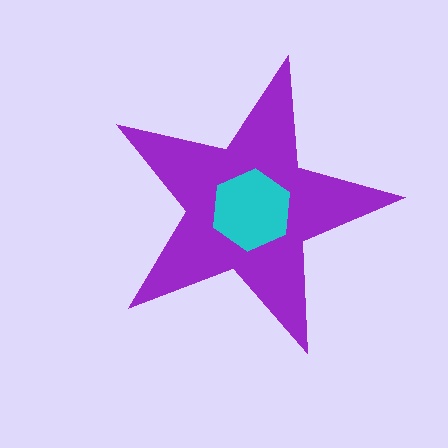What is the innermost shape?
The cyan hexagon.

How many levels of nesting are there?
2.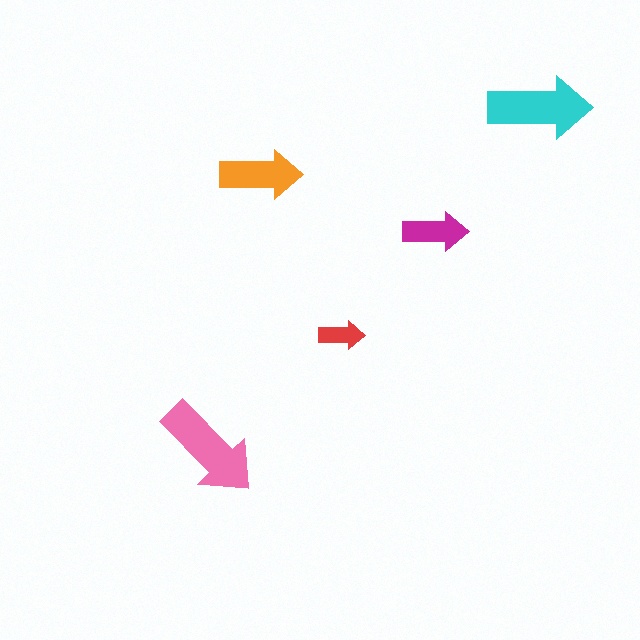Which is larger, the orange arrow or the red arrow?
The orange one.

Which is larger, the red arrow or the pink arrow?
The pink one.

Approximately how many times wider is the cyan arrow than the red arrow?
About 2 times wider.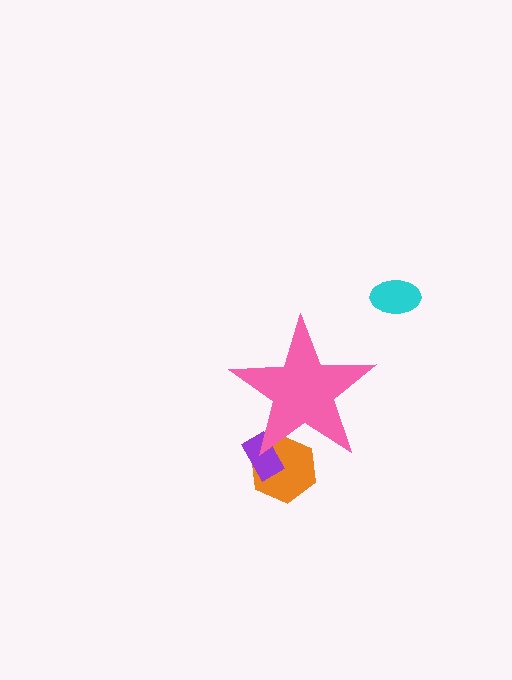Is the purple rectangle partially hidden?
Yes, the purple rectangle is partially hidden behind the pink star.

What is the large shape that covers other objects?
A pink star.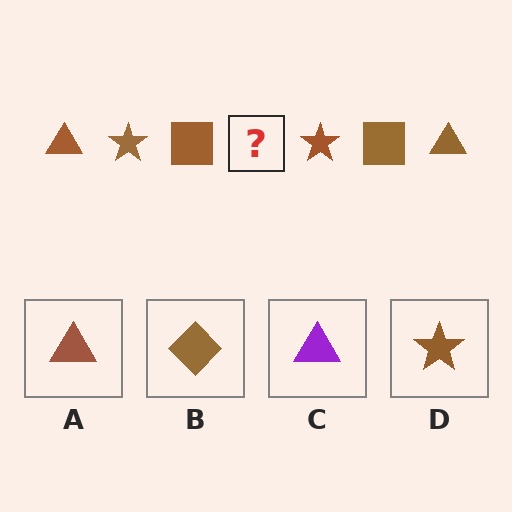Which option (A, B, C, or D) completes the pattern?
A.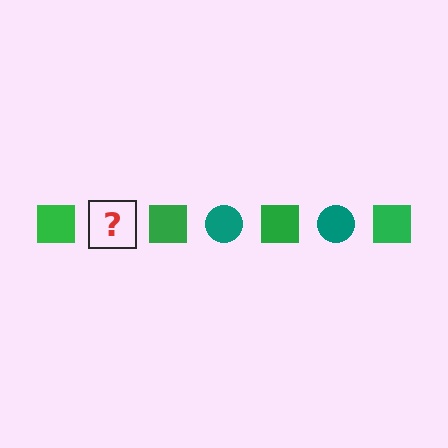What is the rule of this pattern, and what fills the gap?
The rule is that the pattern alternates between green square and teal circle. The gap should be filled with a teal circle.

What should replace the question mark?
The question mark should be replaced with a teal circle.